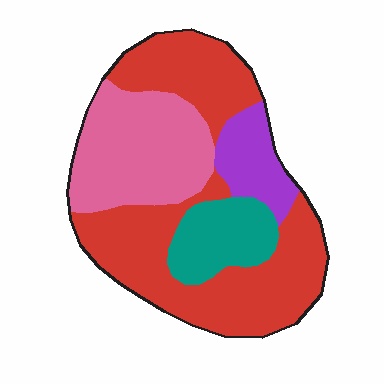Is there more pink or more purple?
Pink.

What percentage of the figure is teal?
Teal takes up about one eighth (1/8) of the figure.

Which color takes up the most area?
Red, at roughly 50%.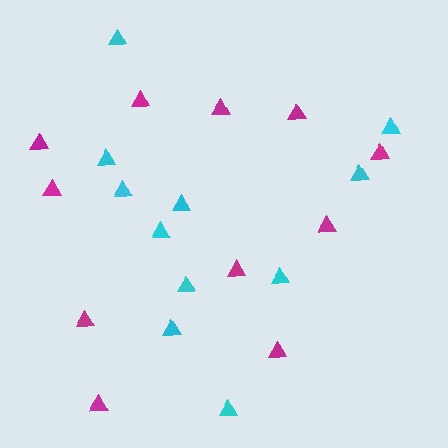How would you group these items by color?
There are 2 groups: one group of cyan triangles (11) and one group of magenta triangles (11).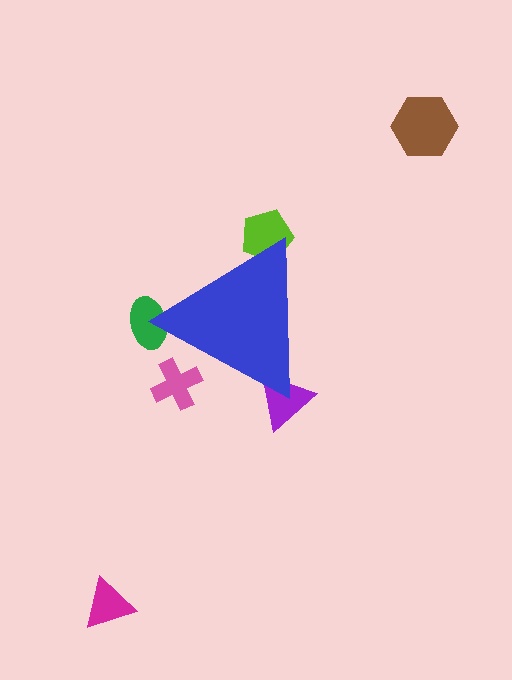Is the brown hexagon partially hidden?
No, the brown hexagon is fully visible.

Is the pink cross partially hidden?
Yes, the pink cross is partially hidden behind the blue triangle.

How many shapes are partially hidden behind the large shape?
4 shapes are partially hidden.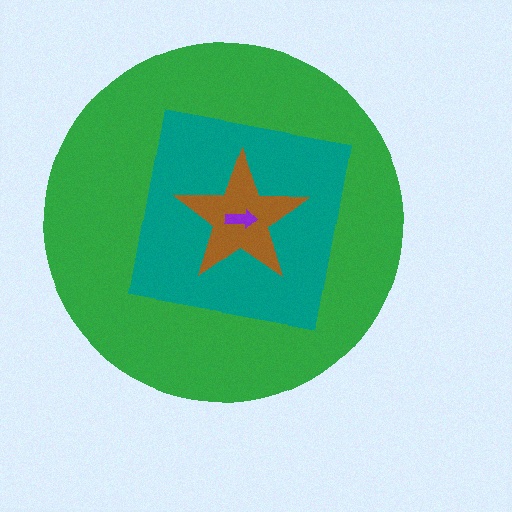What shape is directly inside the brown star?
The purple arrow.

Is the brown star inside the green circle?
Yes.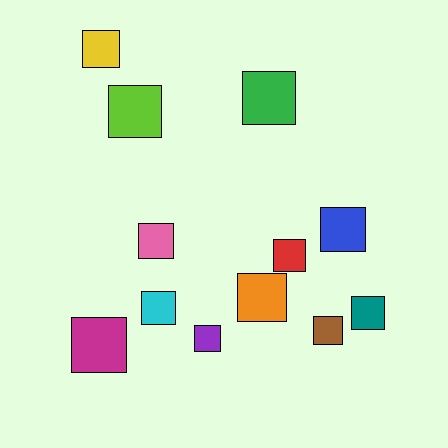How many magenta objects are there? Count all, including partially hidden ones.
There is 1 magenta object.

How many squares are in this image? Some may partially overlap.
There are 12 squares.